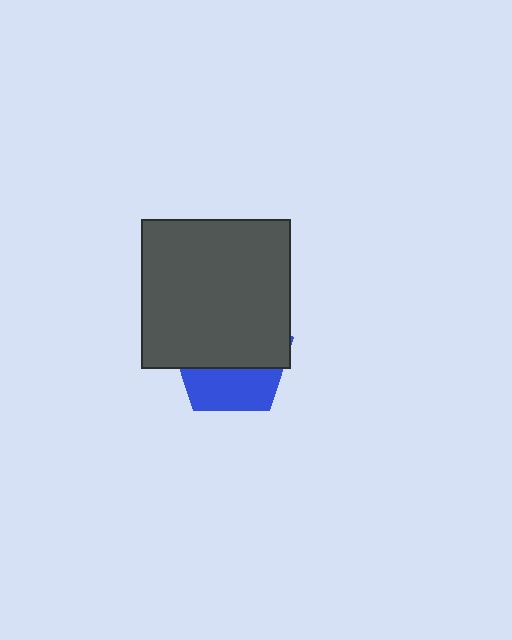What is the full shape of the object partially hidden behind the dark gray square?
The partially hidden object is a blue pentagon.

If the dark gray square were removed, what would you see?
You would see the complete blue pentagon.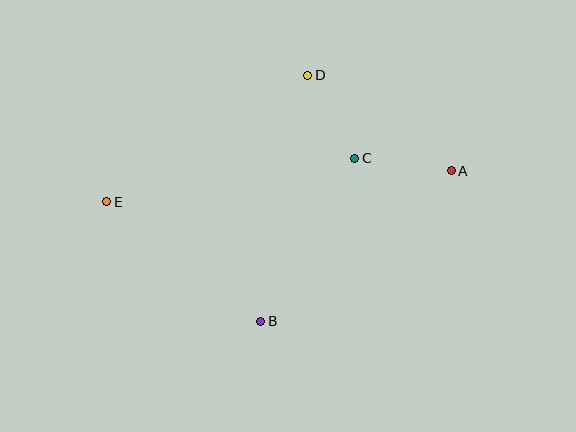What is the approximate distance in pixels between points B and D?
The distance between B and D is approximately 250 pixels.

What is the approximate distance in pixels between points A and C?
The distance between A and C is approximately 97 pixels.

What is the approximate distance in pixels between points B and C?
The distance between B and C is approximately 188 pixels.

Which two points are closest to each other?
Points C and D are closest to each other.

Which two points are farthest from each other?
Points A and E are farthest from each other.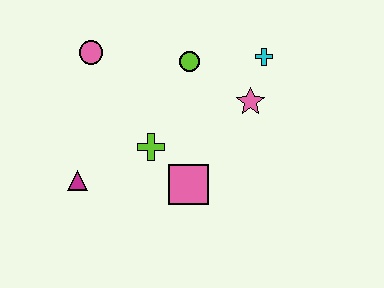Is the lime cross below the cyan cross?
Yes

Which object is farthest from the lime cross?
The cyan cross is farthest from the lime cross.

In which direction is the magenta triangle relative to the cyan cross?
The magenta triangle is to the left of the cyan cross.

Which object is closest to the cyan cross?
The pink star is closest to the cyan cross.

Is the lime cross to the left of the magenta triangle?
No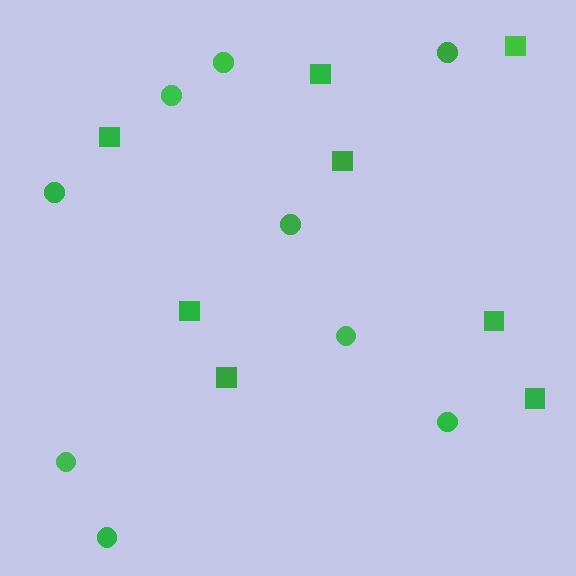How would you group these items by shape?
There are 2 groups: one group of circles (9) and one group of squares (8).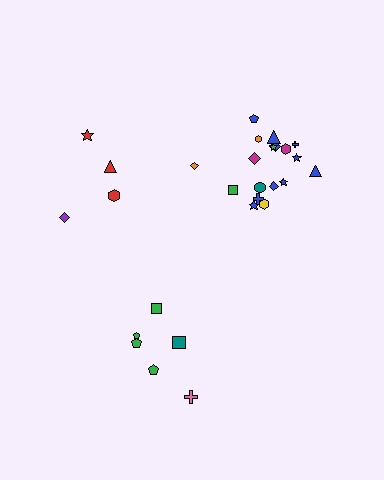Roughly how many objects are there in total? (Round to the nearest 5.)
Roughly 30 objects in total.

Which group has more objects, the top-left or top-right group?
The top-right group.